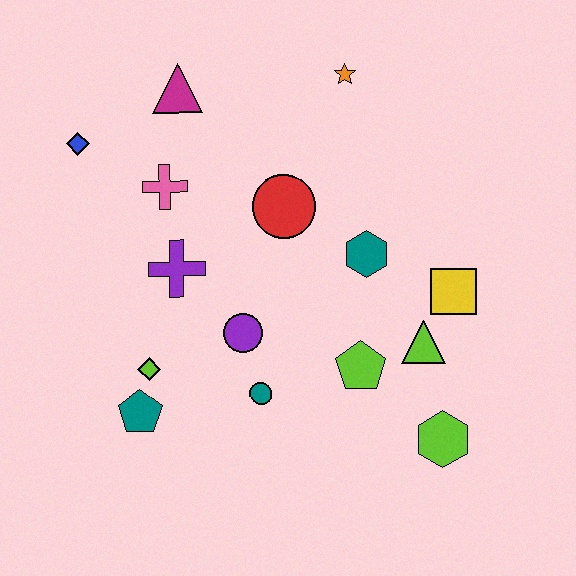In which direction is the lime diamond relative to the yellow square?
The lime diamond is to the left of the yellow square.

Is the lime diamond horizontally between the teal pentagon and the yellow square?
Yes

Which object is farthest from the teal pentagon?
The orange star is farthest from the teal pentagon.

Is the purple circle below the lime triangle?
No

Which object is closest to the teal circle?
The purple circle is closest to the teal circle.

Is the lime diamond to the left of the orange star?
Yes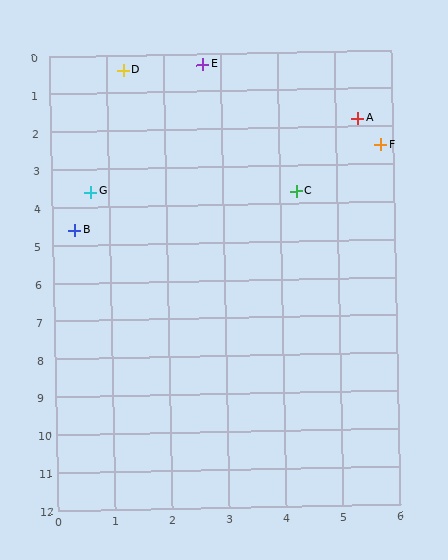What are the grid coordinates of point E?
Point E is at approximately (2.7, 0.3).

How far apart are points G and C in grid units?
Points G and C are about 3.6 grid units apart.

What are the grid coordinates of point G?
Point G is at approximately (0.7, 3.6).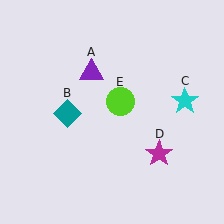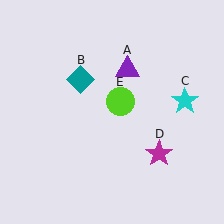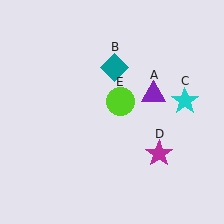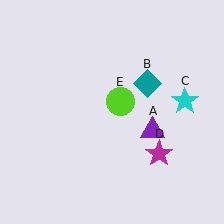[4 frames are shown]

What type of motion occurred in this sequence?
The purple triangle (object A), teal diamond (object B) rotated clockwise around the center of the scene.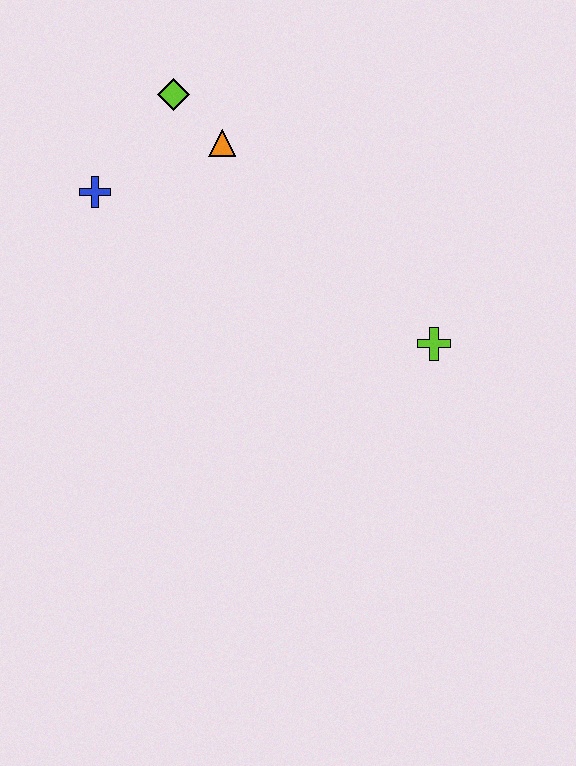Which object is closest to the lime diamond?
The orange triangle is closest to the lime diamond.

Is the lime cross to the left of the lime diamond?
No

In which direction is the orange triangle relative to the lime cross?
The orange triangle is to the left of the lime cross.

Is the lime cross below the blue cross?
Yes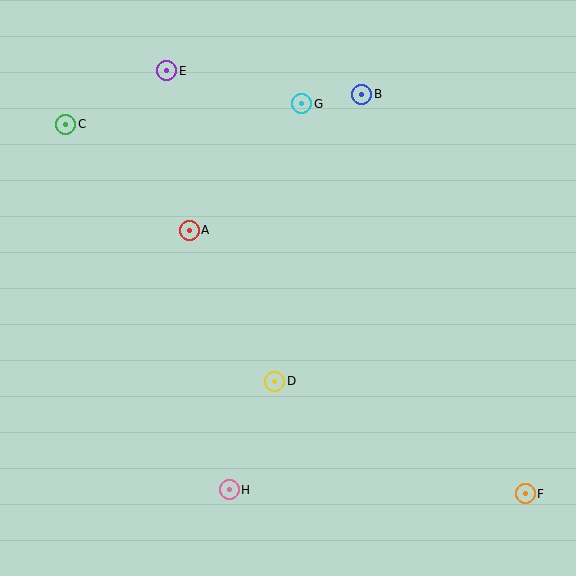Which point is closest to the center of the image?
Point D at (275, 381) is closest to the center.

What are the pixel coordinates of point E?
Point E is at (167, 71).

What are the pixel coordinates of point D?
Point D is at (275, 381).